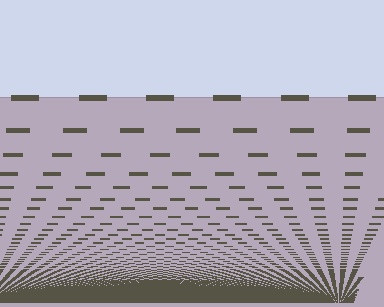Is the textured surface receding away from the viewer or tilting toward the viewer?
The surface appears to tilt toward the viewer. Texture elements get larger and sparser toward the top.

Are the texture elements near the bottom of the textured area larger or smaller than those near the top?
Smaller. The gradient is inverted — elements near the bottom are smaller and denser.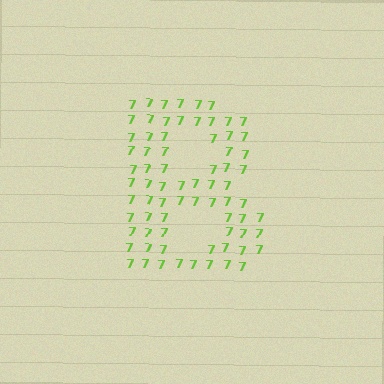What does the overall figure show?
The overall figure shows the letter B.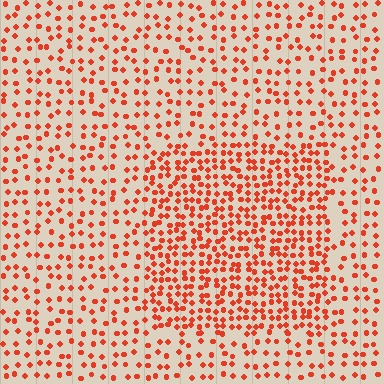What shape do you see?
I see a rectangle.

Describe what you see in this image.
The image contains small red elements arranged at two different densities. A rectangle-shaped region is visible where the elements are more densely packed than the surrounding area.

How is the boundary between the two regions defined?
The boundary is defined by a change in element density (approximately 1.9x ratio). All elements are the same color, size, and shape.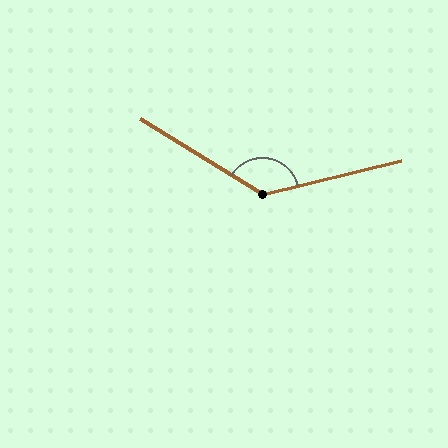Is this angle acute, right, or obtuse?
It is obtuse.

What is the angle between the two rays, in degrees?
Approximately 135 degrees.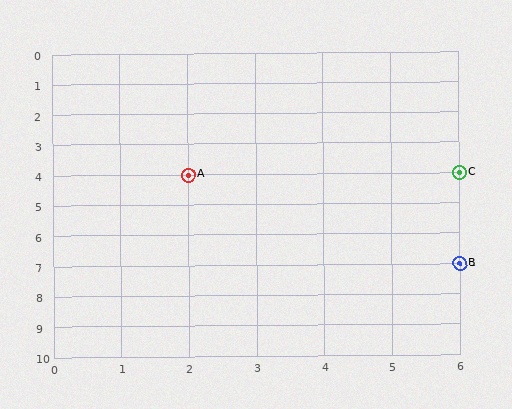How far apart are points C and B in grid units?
Points C and B are 3 rows apart.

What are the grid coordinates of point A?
Point A is at grid coordinates (2, 4).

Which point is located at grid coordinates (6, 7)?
Point B is at (6, 7).